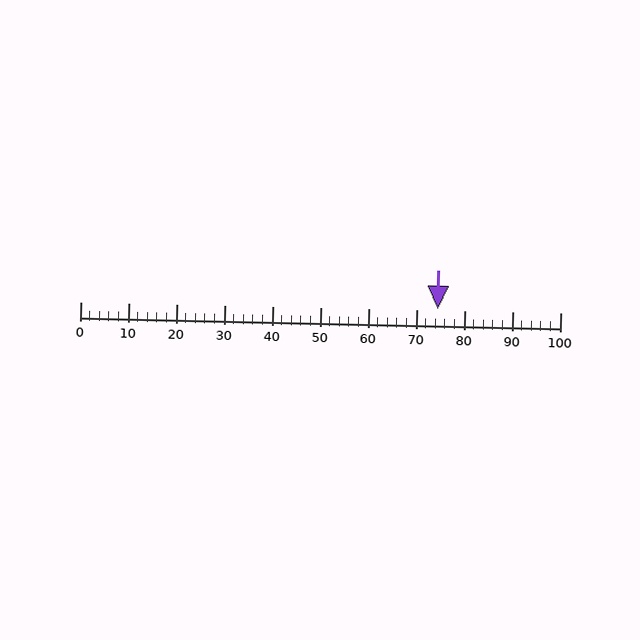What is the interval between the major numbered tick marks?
The major tick marks are spaced 10 units apart.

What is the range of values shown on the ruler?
The ruler shows values from 0 to 100.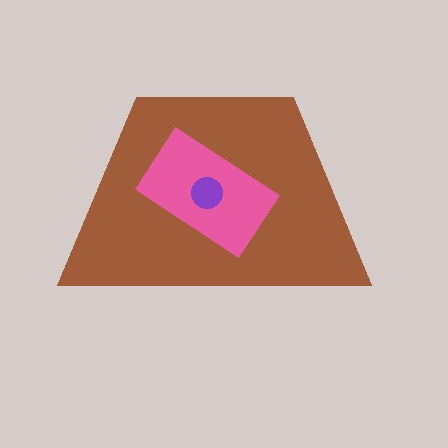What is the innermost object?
The purple circle.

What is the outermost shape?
The brown trapezoid.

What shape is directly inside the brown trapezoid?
The pink rectangle.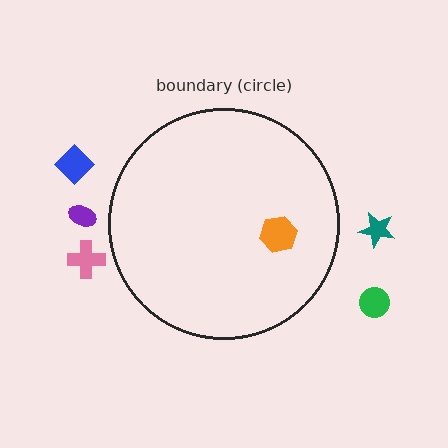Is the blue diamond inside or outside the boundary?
Outside.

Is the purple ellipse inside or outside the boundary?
Outside.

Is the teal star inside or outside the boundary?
Outside.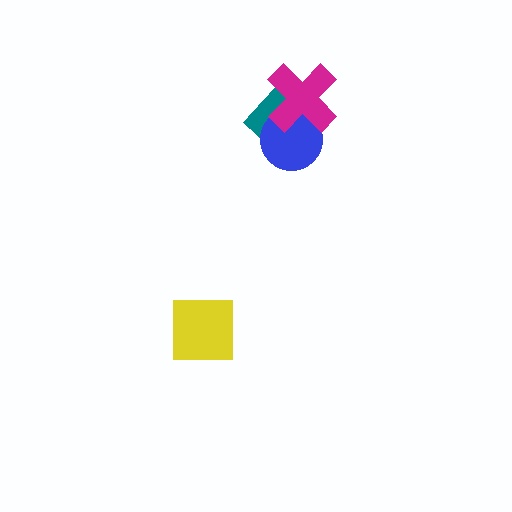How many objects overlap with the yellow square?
0 objects overlap with the yellow square.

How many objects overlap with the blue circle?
2 objects overlap with the blue circle.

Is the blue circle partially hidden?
Yes, it is partially covered by another shape.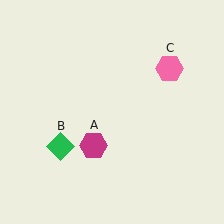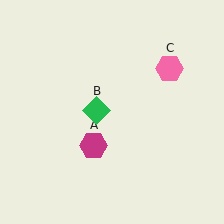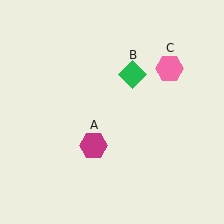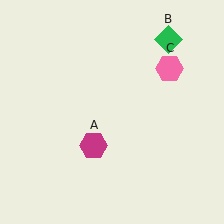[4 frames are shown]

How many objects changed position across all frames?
1 object changed position: green diamond (object B).